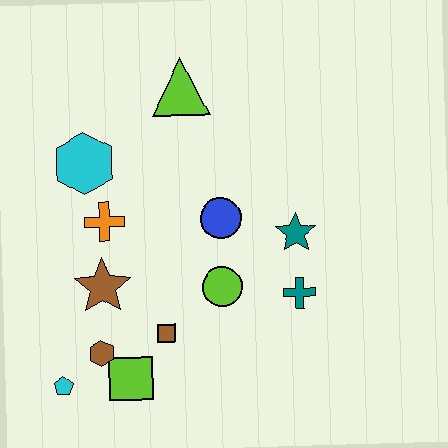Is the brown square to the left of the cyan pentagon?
No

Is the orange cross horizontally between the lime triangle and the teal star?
No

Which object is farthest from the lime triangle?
The cyan pentagon is farthest from the lime triangle.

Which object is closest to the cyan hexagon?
The orange cross is closest to the cyan hexagon.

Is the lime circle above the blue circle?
No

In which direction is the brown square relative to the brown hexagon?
The brown square is to the right of the brown hexagon.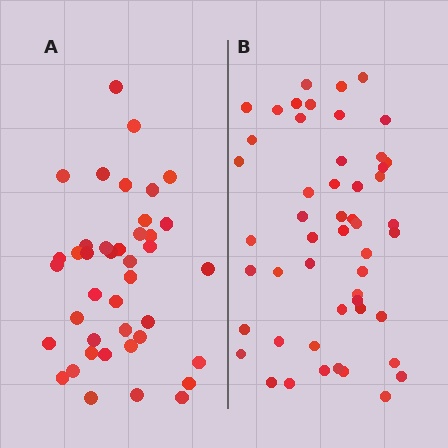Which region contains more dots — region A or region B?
Region B (the right region) has more dots.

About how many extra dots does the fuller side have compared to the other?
Region B has roughly 10 or so more dots than region A.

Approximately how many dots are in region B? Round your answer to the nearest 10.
About 50 dots. (The exact count is 51, which rounds to 50.)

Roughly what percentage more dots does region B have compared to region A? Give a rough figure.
About 25% more.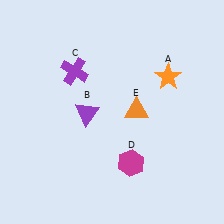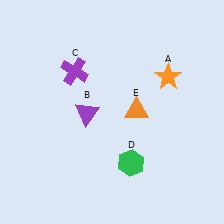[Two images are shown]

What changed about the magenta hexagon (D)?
In Image 1, D is magenta. In Image 2, it changed to green.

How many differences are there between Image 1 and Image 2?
There is 1 difference between the two images.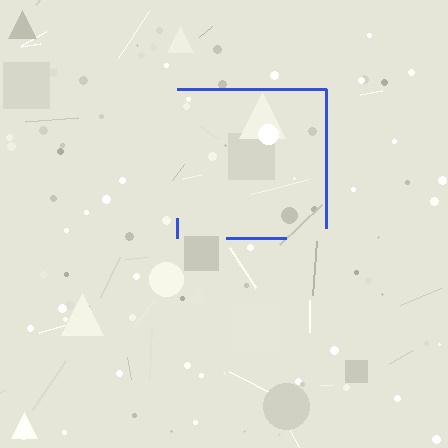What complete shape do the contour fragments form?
The contour fragments form a square.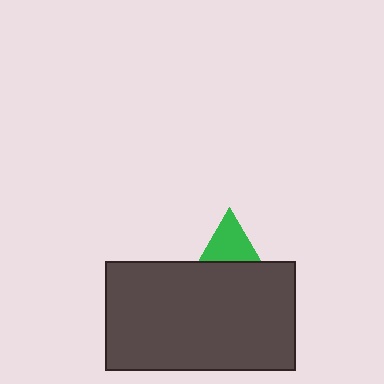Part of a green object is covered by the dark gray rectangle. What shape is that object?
It is a triangle.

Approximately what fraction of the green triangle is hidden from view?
Roughly 62% of the green triangle is hidden behind the dark gray rectangle.